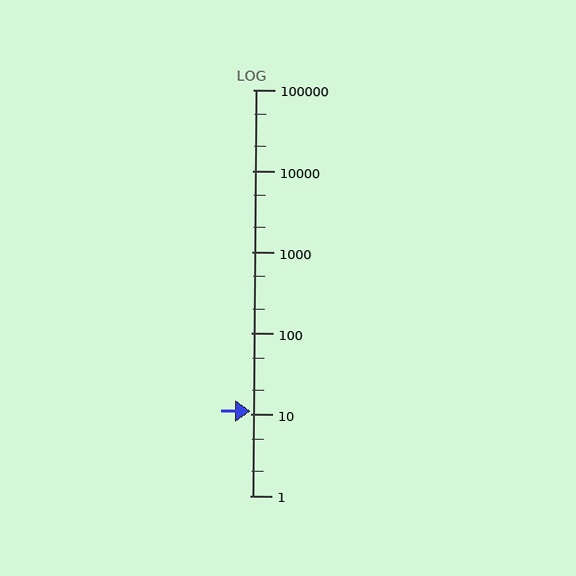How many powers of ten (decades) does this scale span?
The scale spans 5 decades, from 1 to 100000.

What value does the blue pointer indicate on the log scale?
The pointer indicates approximately 11.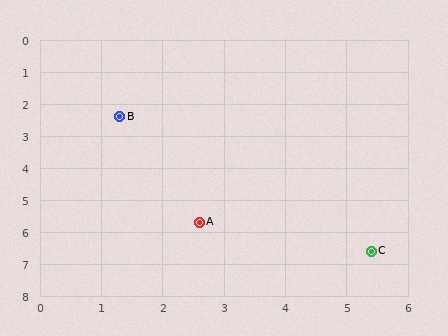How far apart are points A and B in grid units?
Points A and B are about 3.5 grid units apart.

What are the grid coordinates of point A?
Point A is at approximately (2.6, 5.7).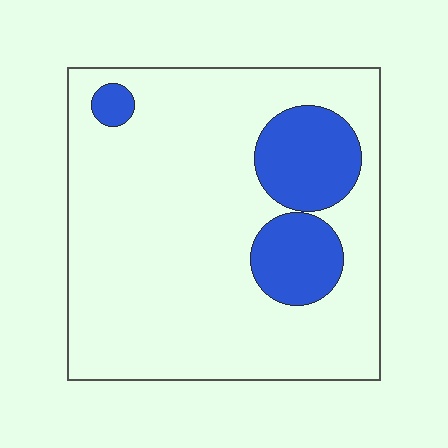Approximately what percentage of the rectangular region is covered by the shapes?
Approximately 20%.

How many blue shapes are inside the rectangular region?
3.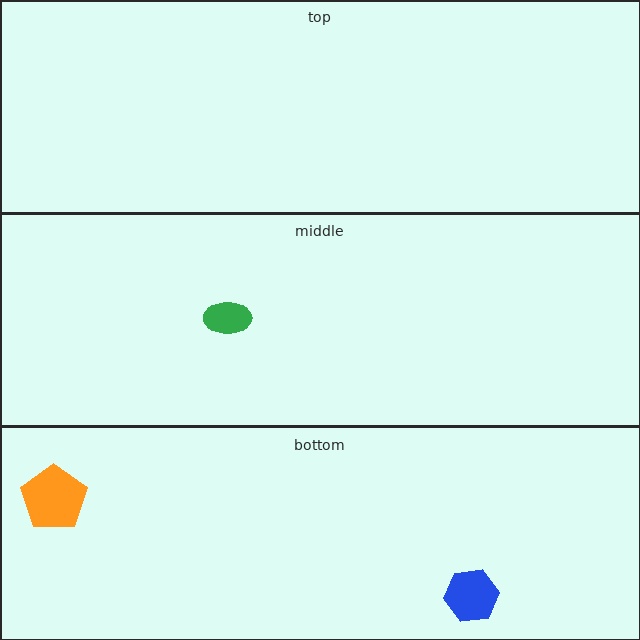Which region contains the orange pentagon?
The bottom region.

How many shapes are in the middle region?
1.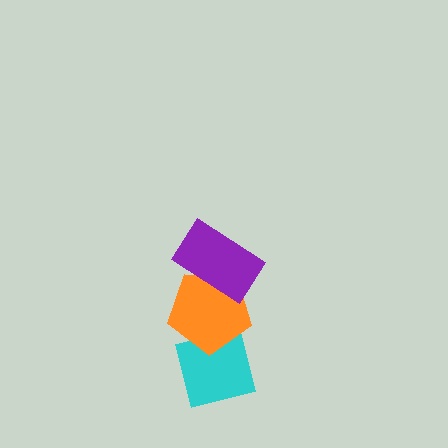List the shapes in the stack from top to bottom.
From top to bottom: the purple rectangle, the orange pentagon, the cyan square.